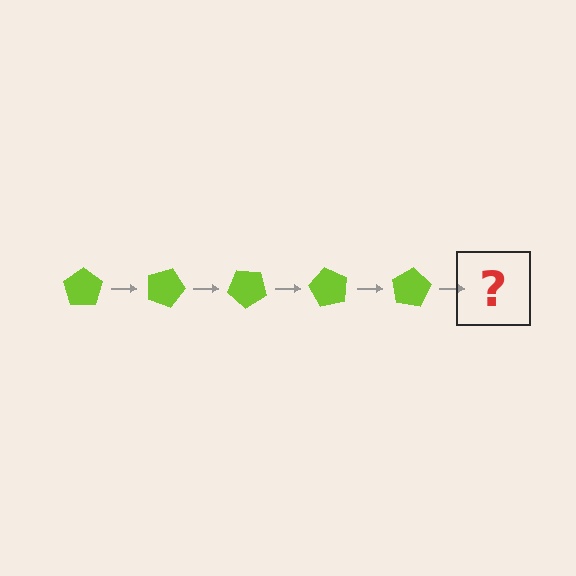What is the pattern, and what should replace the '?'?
The pattern is that the pentagon rotates 20 degrees each step. The '?' should be a lime pentagon rotated 100 degrees.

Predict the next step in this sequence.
The next step is a lime pentagon rotated 100 degrees.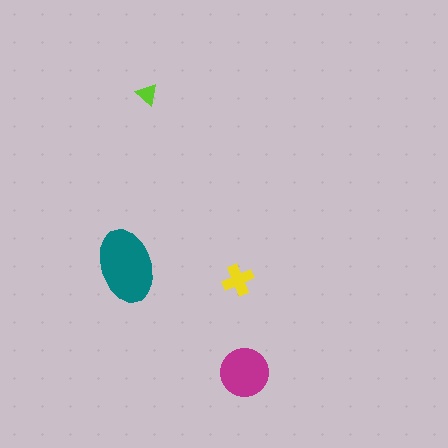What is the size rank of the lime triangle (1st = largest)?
4th.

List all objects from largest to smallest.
The teal ellipse, the magenta circle, the yellow cross, the lime triangle.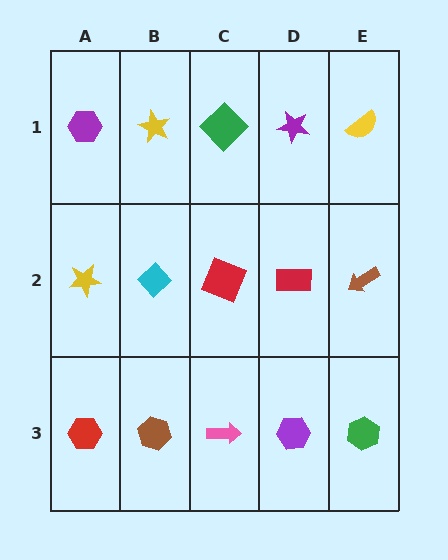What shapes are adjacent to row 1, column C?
A red square (row 2, column C), a yellow star (row 1, column B), a purple star (row 1, column D).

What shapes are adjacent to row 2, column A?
A purple hexagon (row 1, column A), a red hexagon (row 3, column A), a cyan diamond (row 2, column B).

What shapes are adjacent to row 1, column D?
A red rectangle (row 2, column D), a green diamond (row 1, column C), a yellow semicircle (row 1, column E).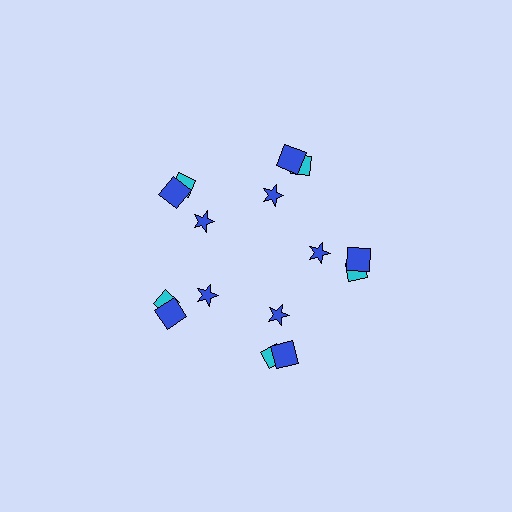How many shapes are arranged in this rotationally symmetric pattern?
There are 15 shapes, arranged in 5 groups of 3.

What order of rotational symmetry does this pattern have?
This pattern has 5-fold rotational symmetry.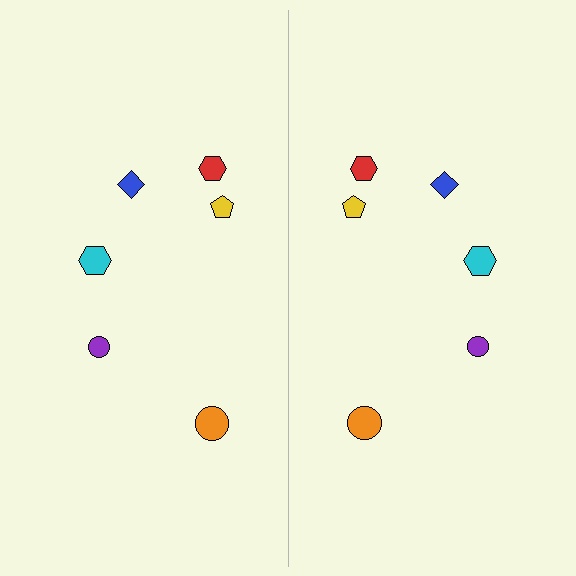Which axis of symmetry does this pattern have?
The pattern has a vertical axis of symmetry running through the center of the image.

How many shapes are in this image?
There are 12 shapes in this image.